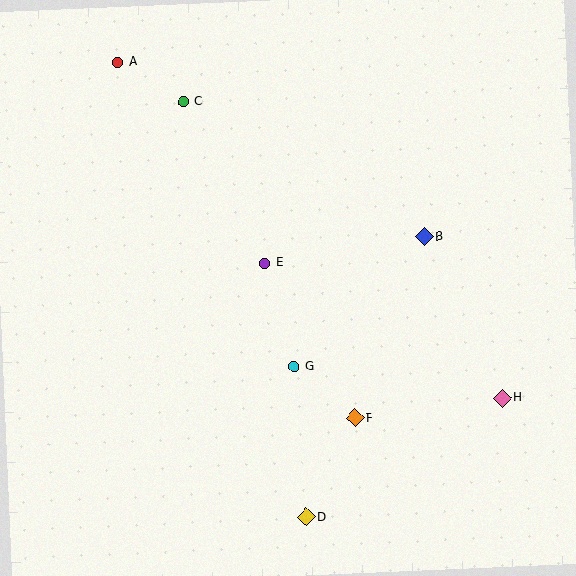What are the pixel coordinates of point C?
Point C is at (183, 102).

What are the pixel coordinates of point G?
Point G is at (294, 367).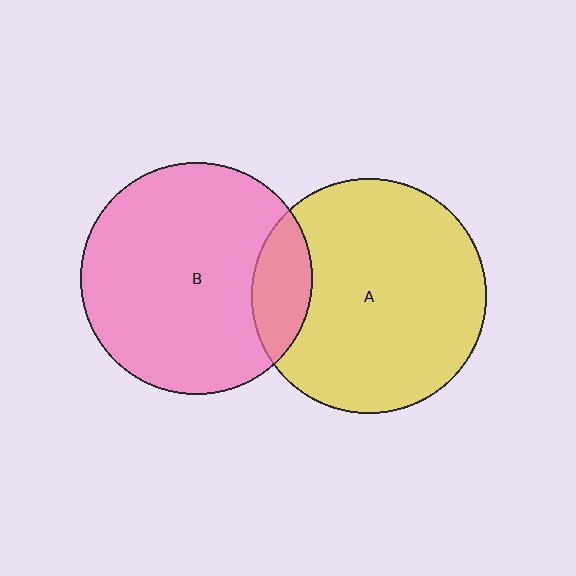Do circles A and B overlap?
Yes.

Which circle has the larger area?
Circle A (yellow).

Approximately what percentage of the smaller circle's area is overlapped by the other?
Approximately 15%.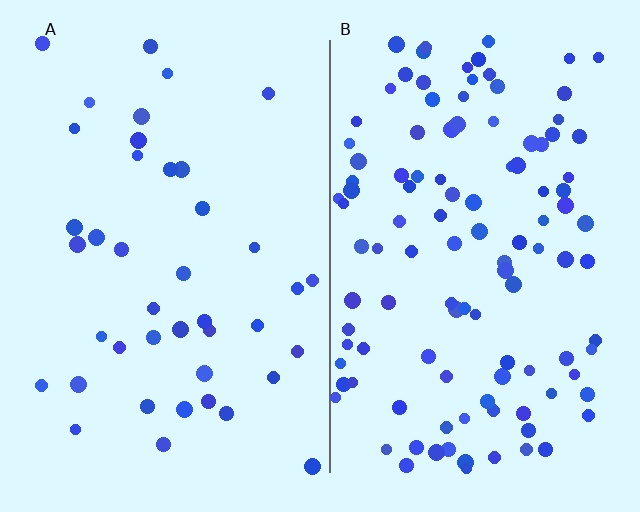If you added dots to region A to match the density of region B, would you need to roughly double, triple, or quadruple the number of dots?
Approximately triple.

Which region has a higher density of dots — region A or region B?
B (the right).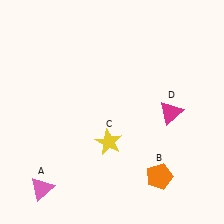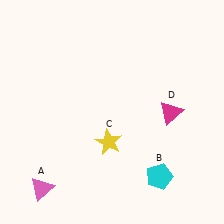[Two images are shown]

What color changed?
The pentagon (B) changed from orange in Image 1 to cyan in Image 2.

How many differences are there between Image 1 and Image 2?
There is 1 difference between the two images.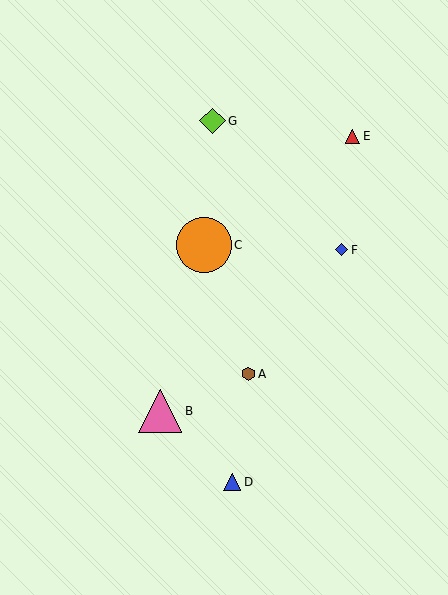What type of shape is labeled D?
Shape D is a blue triangle.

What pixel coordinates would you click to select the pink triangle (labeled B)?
Click at (160, 411) to select the pink triangle B.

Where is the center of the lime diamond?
The center of the lime diamond is at (212, 121).